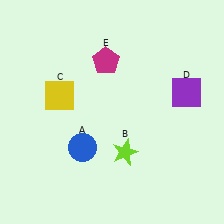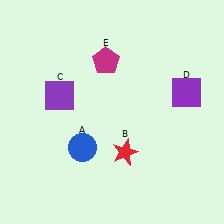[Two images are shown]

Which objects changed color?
B changed from lime to red. C changed from yellow to purple.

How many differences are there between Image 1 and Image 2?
There are 2 differences between the two images.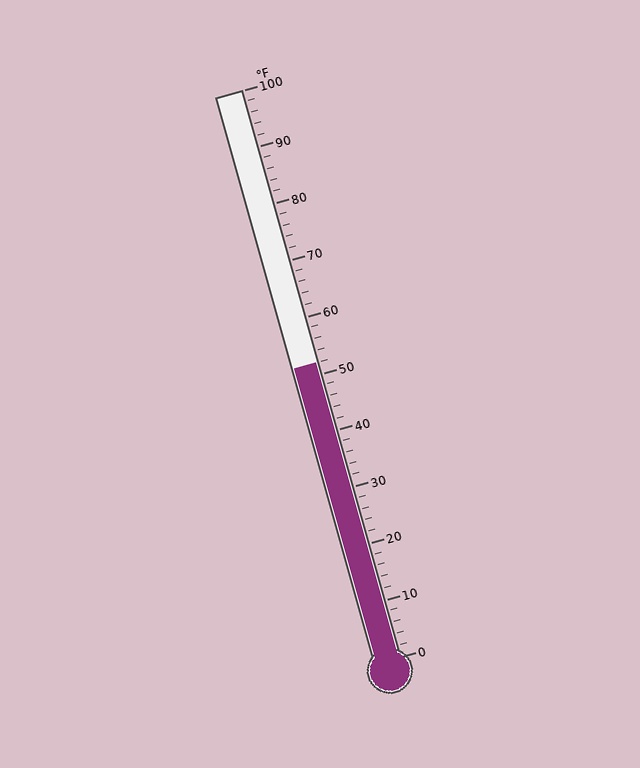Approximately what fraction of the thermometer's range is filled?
The thermometer is filled to approximately 50% of its range.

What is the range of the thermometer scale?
The thermometer scale ranges from 0°F to 100°F.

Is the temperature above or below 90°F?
The temperature is below 90°F.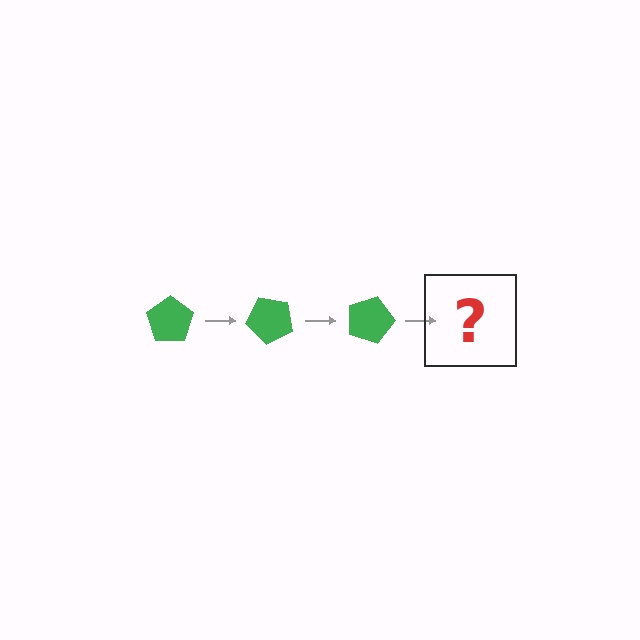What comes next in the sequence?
The next element should be a green pentagon rotated 135 degrees.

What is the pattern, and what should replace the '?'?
The pattern is that the pentagon rotates 45 degrees each step. The '?' should be a green pentagon rotated 135 degrees.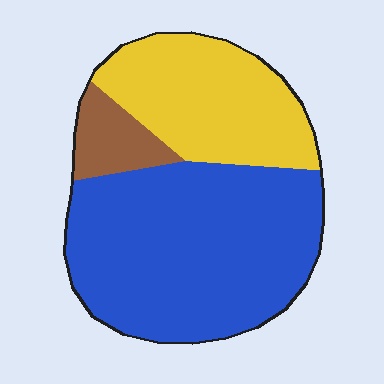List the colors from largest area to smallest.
From largest to smallest: blue, yellow, brown.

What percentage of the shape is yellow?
Yellow covers around 30% of the shape.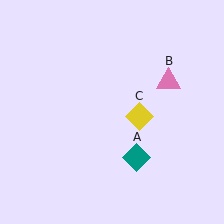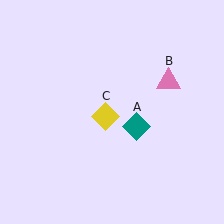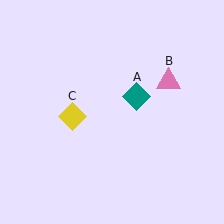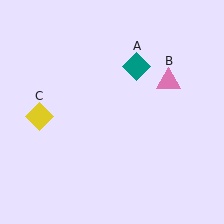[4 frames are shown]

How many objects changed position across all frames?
2 objects changed position: teal diamond (object A), yellow diamond (object C).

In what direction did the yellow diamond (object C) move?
The yellow diamond (object C) moved left.